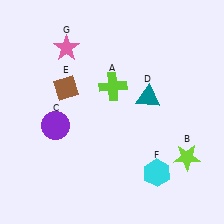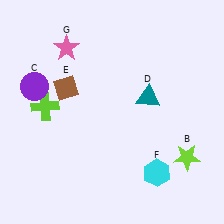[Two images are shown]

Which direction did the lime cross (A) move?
The lime cross (A) moved left.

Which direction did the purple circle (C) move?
The purple circle (C) moved up.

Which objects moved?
The objects that moved are: the lime cross (A), the purple circle (C).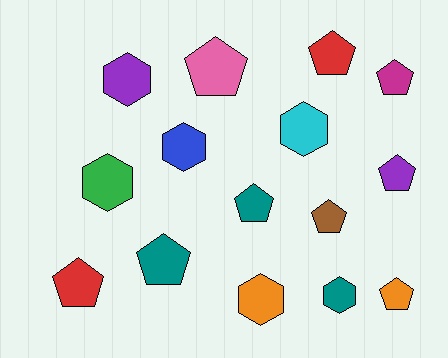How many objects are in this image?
There are 15 objects.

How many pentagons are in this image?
There are 9 pentagons.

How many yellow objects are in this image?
There are no yellow objects.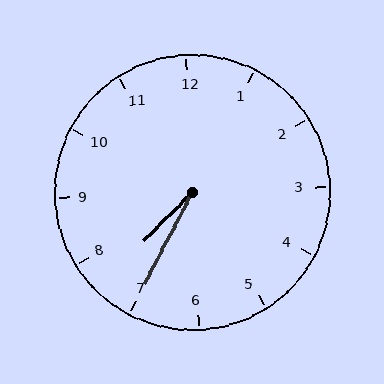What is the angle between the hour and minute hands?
Approximately 18 degrees.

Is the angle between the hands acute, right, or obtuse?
It is acute.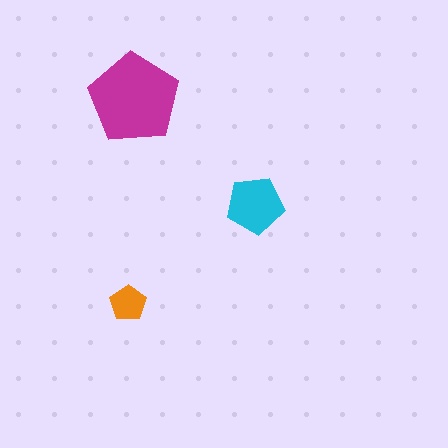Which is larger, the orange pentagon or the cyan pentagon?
The cyan one.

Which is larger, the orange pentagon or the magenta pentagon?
The magenta one.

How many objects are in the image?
There are 3 objects in the image.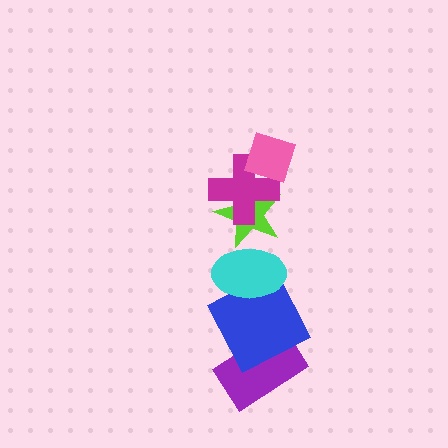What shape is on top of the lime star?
The magenta cross is on top of the lime star.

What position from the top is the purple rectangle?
The purple rectangle is 6th from the top.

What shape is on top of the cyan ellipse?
The lime star is on top of the cyan ellipse.